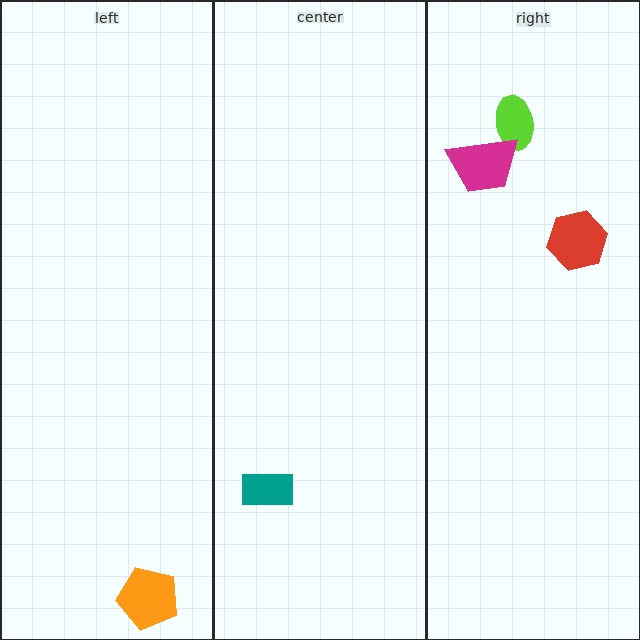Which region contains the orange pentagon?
The left region.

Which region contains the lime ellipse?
The right region.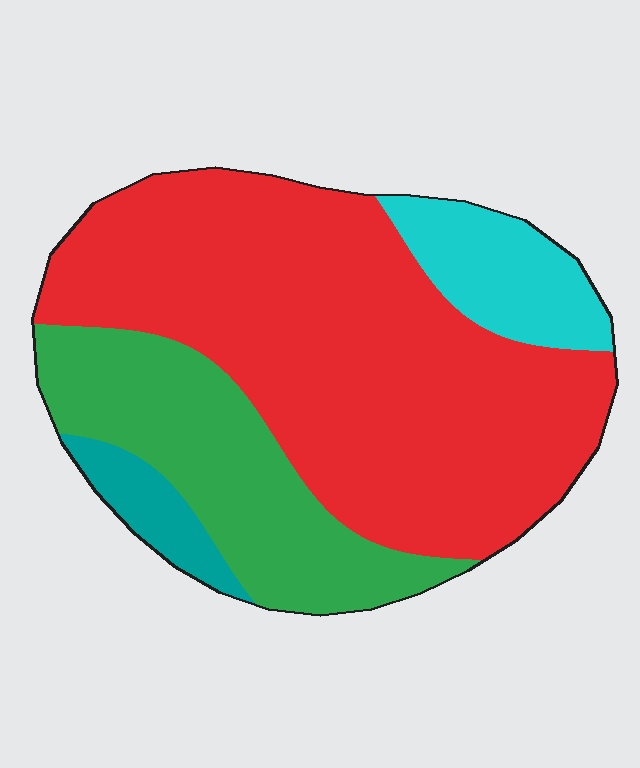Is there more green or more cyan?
Green.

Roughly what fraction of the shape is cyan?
Cyan takes up about one tenth (1/10) of the shape.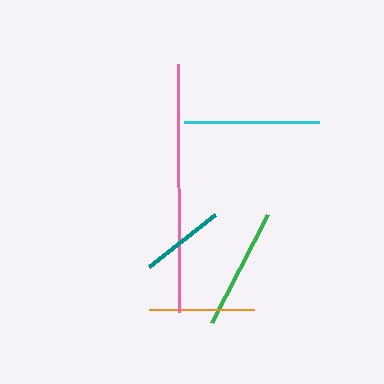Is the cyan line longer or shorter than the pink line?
The pink line is longer than the cyan line.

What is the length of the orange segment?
The orange segment is approximately 105 pixels long.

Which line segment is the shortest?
The teal line is the shortest at approximately 84 pixels.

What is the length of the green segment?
The green segment is approximately 122 pixels long.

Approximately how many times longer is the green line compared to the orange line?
The green line is approximately 1.2 times the length of the orange line.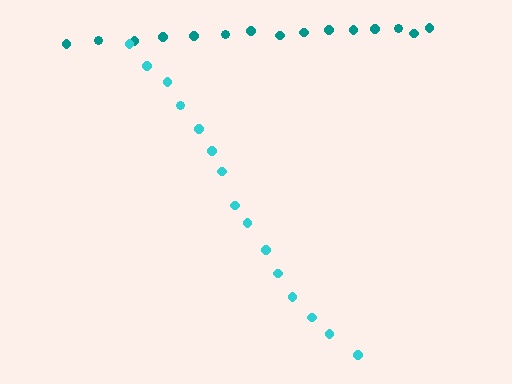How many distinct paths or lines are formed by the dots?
There are 2 distinct paths.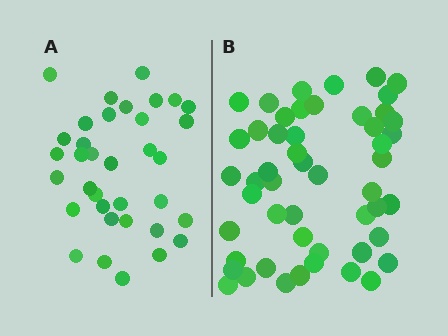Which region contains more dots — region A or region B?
Region B (the right region) has more dots.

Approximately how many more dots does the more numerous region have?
Region B has approximately 15 more dots than region A.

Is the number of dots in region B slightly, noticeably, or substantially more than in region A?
Region B has substantially more. The ratio is roughly 1.5 to 1.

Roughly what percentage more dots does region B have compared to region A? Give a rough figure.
About 45% more.